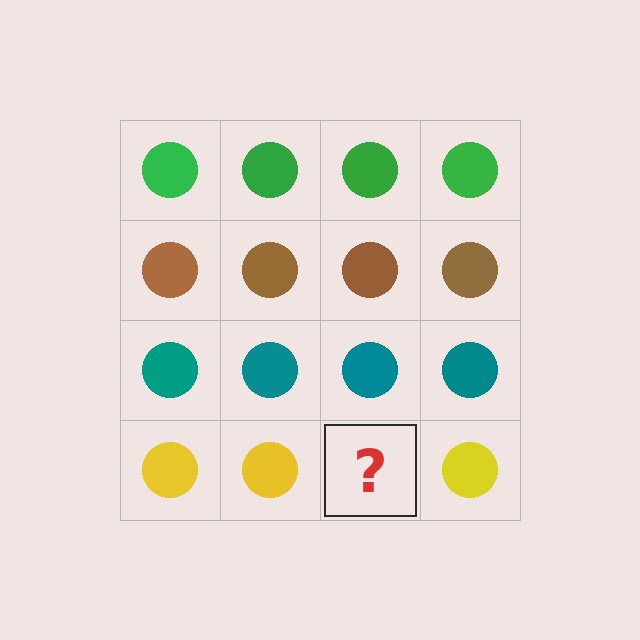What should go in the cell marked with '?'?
The missing cell should contain a yellow circle.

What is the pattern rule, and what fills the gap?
The rule is that each row has a consistent color. The gap should be filled with a yellow circle.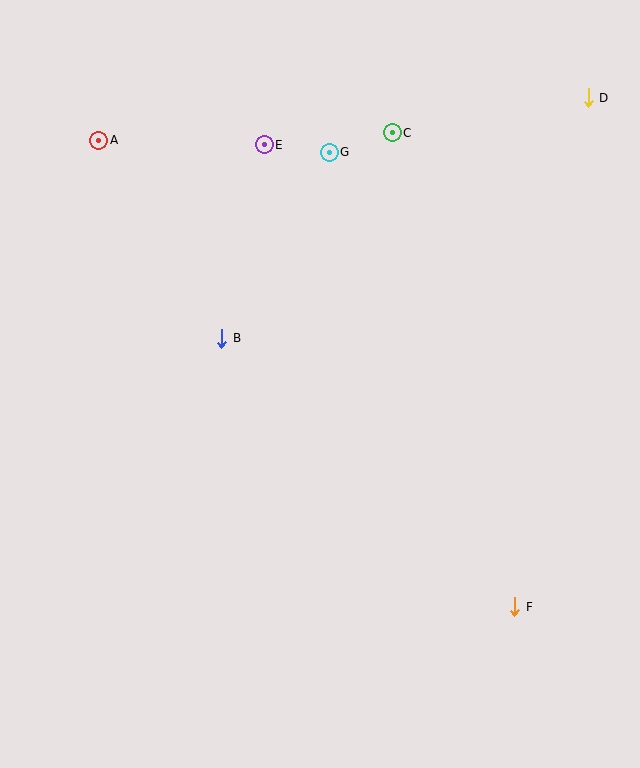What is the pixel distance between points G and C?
The distance between G and C is 66 pixels.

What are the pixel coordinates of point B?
Point B is at (222, 338).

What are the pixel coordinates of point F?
Point F is at (515, 607).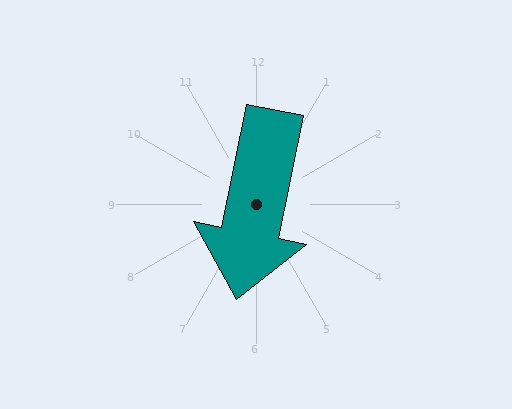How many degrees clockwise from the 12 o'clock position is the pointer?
Approximately 191 degrees.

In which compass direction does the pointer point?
South.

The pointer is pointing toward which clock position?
Roughly 6 o'clock.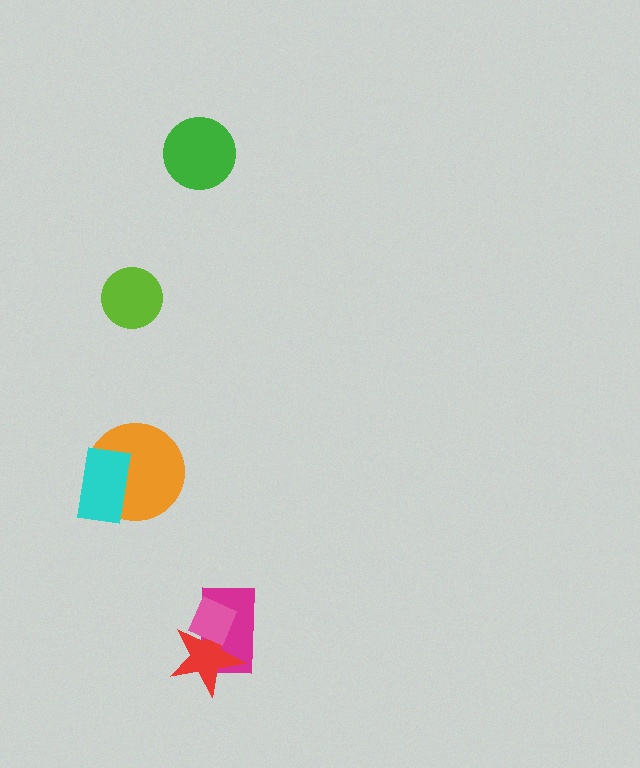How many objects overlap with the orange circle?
1 object overlaps with the orange circle.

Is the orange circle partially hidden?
Yes, it is partially covered by another shape.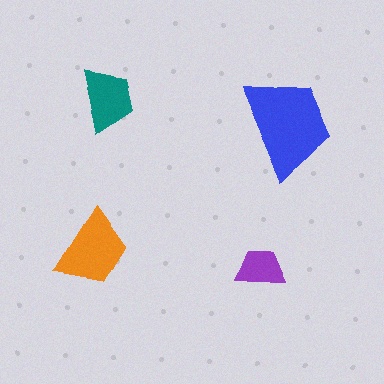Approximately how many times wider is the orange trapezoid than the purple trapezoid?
About 1.5 times wider.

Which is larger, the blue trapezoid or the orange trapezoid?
The blue one.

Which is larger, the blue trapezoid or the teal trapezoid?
The blue one.